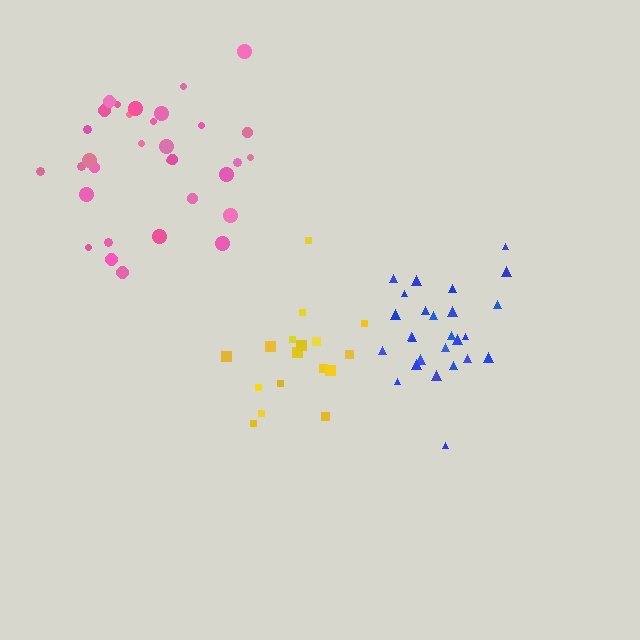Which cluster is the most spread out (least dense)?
Pink.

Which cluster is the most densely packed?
Blue.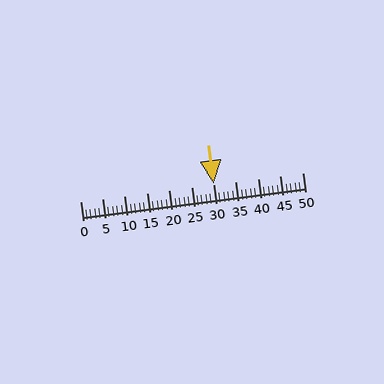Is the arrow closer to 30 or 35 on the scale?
The arrow is closer to 30.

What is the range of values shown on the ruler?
The ruler shows values from 0 to 50.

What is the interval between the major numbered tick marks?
The major tick marks are spaced 5 units apart.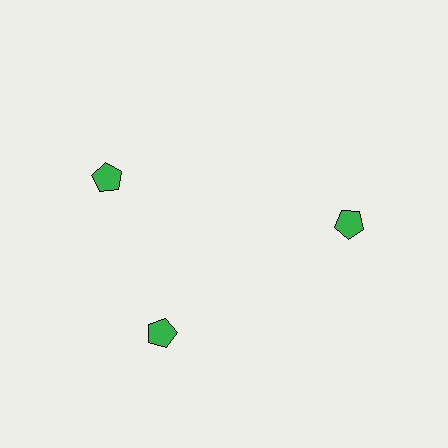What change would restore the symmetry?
The symmetry would be restored by rotating it back into even spacing with its neighbors so that all 3 pentagons sit at equal angles and equal distance from the center.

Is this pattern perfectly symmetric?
No. The 3 green pentagons are arranged in a ring, but one element near the 11 o'clock position is rotated out of alignment along the ring, breaking the 3-fold rotational symmetry.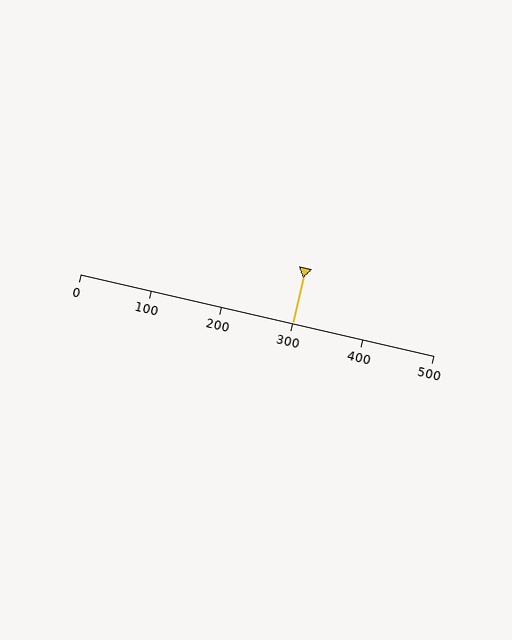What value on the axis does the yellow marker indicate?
The marker indicates approximately 300.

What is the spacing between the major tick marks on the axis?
The major ticks are spaced 100 apart.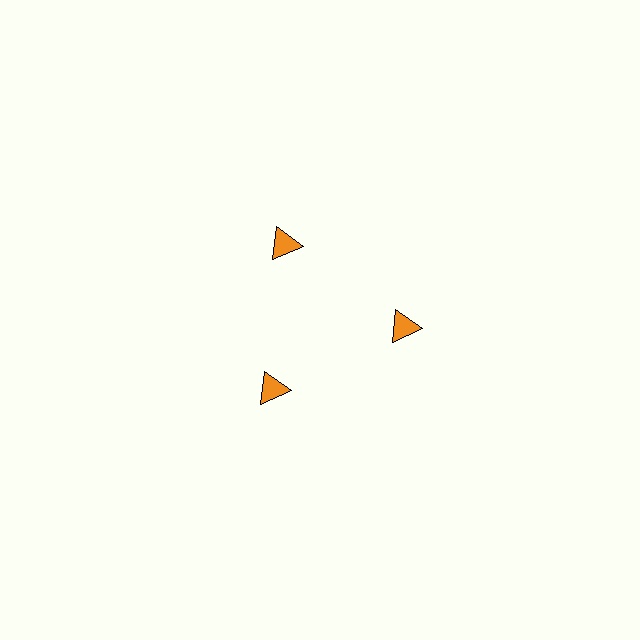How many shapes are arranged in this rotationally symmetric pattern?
There are 3 shapes, arranged in 3 groups of 1.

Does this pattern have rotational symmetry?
Yes, this pattern has 3-fold rotational symmetry. It looks the same after rotating 120 degrees around the center.